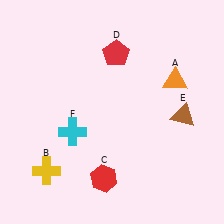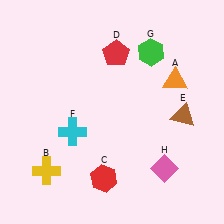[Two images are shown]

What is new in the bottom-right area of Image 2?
A pink diamond (H) was added in the bottom-right area of Image 2.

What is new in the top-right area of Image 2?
A green hexagon (G) was added in the top-right area of Image 2.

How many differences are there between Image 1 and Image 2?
There are 2 differences between the two images.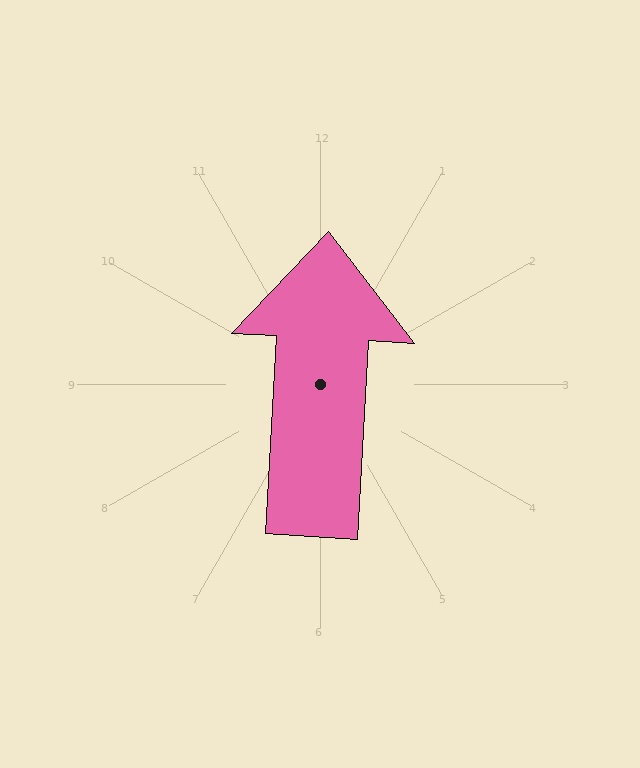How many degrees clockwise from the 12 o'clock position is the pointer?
Approximately 3 degrees.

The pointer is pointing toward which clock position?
Roughly 12 o'clock.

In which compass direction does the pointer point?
North.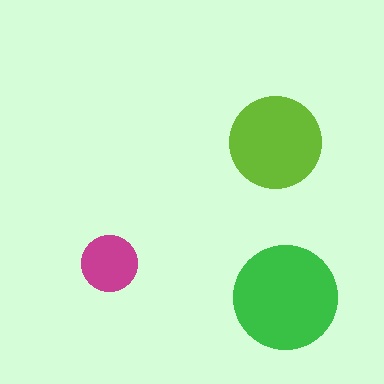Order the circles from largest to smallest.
the green one, the lime one, the magenta one.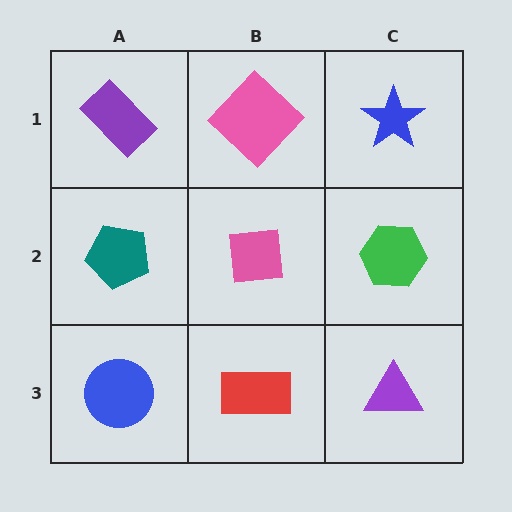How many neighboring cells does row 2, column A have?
3.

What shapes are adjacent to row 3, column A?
A teal pentagon (row 2, column A), a red rectangle (row 3, column B).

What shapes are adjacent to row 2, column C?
A blue star (row 1, column C), a purple triangle (row 3, column C), a pink square (row 2, column B).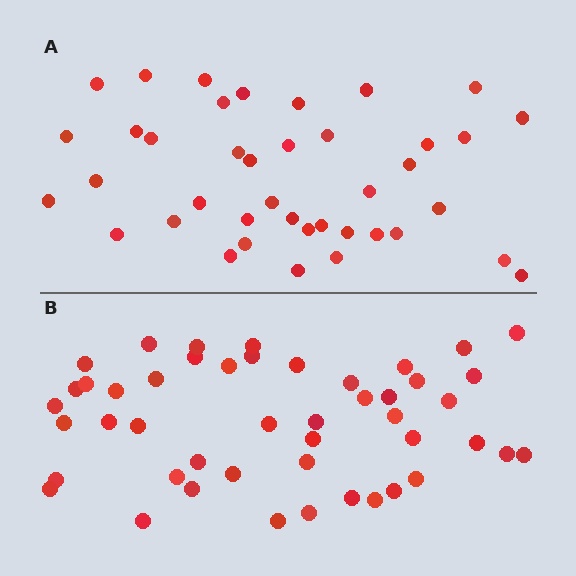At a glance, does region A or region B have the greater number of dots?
Region B (the bottom region) has more dots.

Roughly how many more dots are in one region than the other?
Region B has roughly 8 or so more dots than region A.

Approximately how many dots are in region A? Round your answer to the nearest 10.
About 40 dots.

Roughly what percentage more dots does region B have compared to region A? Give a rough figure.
About 20% more.